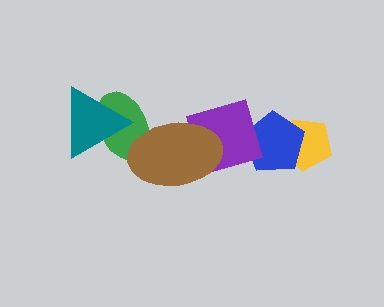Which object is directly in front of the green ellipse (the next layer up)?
The teal triangle is directly in front of the green ellipse.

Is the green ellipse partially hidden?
Yes, it is partially covered by another shape.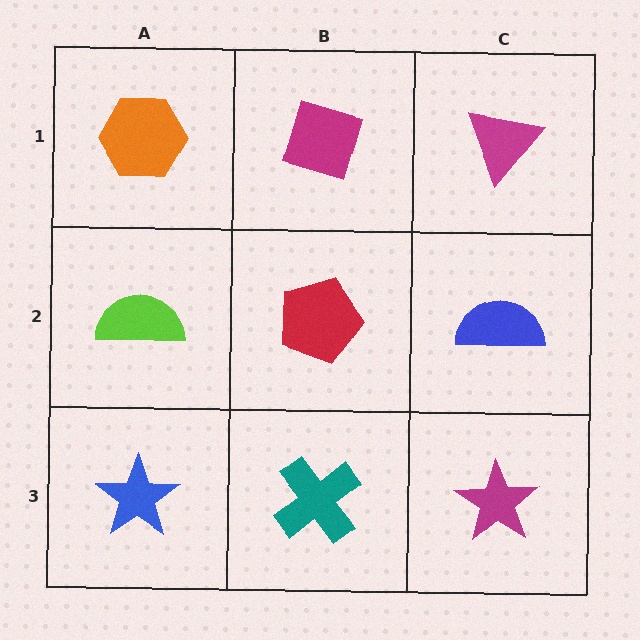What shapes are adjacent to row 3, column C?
A blue semicircle (row 2, column C), a teal cross (row 3, column B).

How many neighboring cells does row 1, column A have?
2.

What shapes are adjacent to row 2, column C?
A magenta triangle (row 1, column C), a magenta star (row 3, column C), a red pentagon (row 2, column B).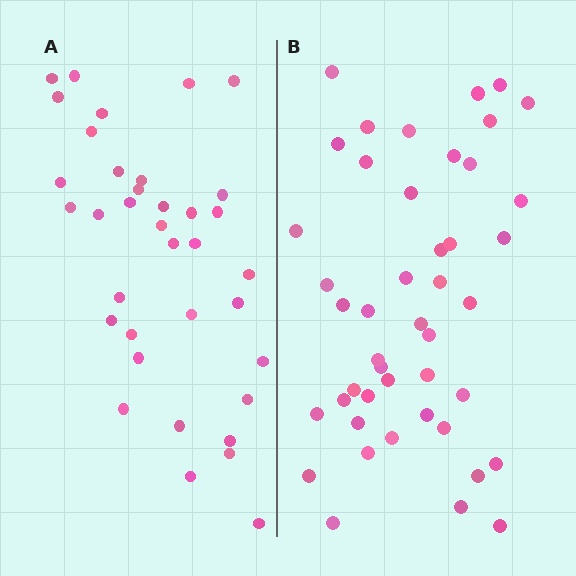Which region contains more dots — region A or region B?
Region B (the right region) has more dots.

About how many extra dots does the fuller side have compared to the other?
Region B has roughly 8 or so more dots than region A.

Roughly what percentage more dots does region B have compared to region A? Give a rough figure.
About 25% more.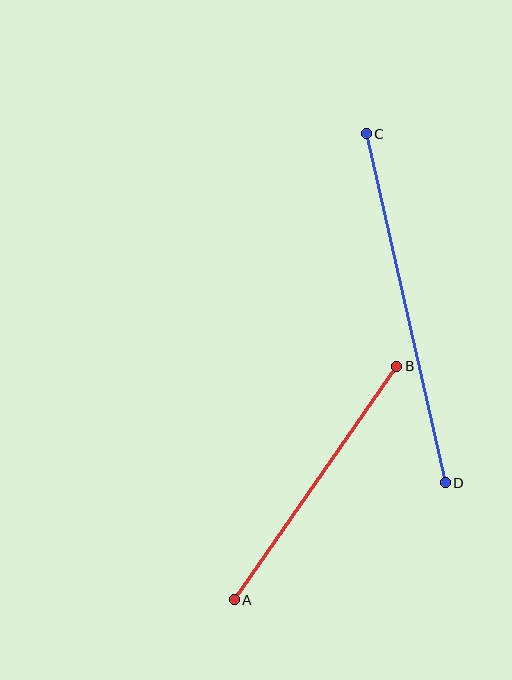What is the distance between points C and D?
The distance is approximately 358 pixels.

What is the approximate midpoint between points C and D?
The midpoint is at approximately (406, 308) pixels.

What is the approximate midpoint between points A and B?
The midpoint is at approximately (316, 483) pixels.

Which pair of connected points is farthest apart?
Points C and D are farthest apart.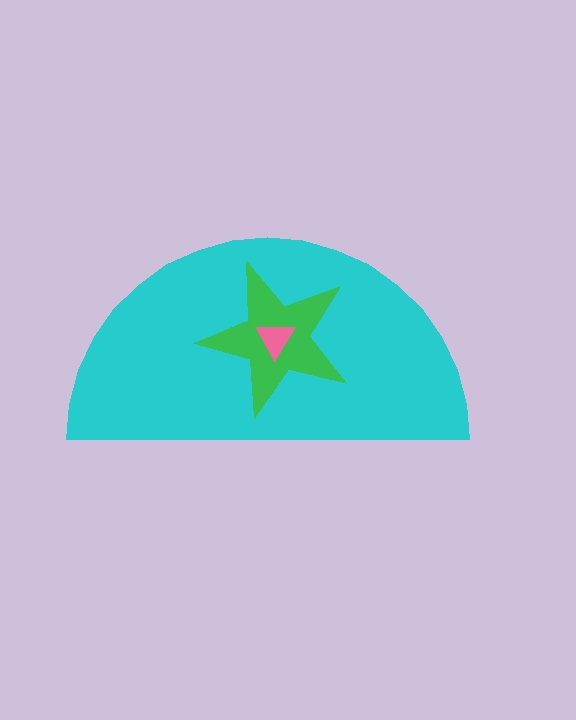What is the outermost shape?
The cyan semicircle.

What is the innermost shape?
The pink triangle.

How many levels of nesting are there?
3.